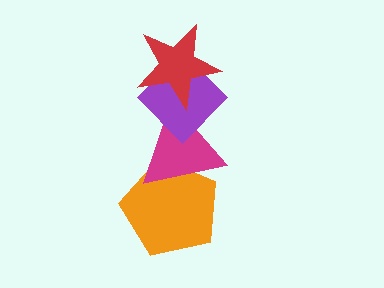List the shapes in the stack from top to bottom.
From top to bottom: the red star, the purple diamond, the magenta triangle, the orange pentagon.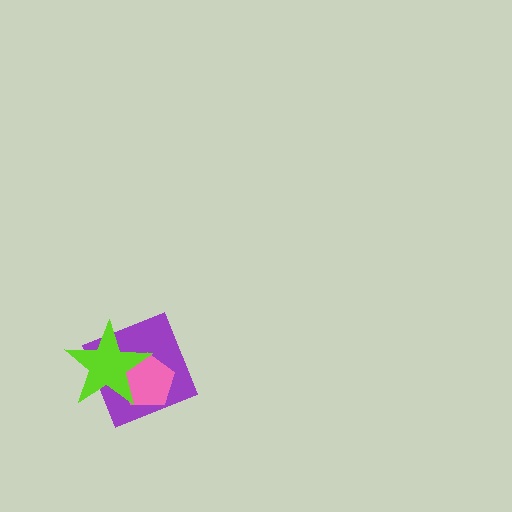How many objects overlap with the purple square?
2 objects overlap with the purple square.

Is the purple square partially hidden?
Yes, it is partially covered by another shape.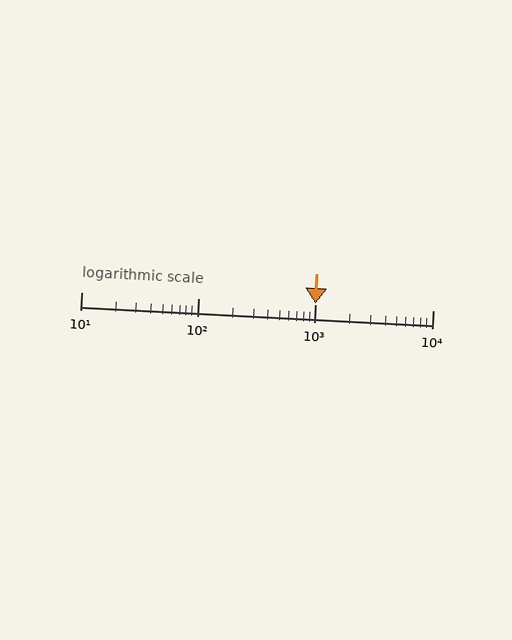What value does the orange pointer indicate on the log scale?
The pointer indicates approximately 1000.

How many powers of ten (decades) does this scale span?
The scale spans 3 decades, from 10 to 10000.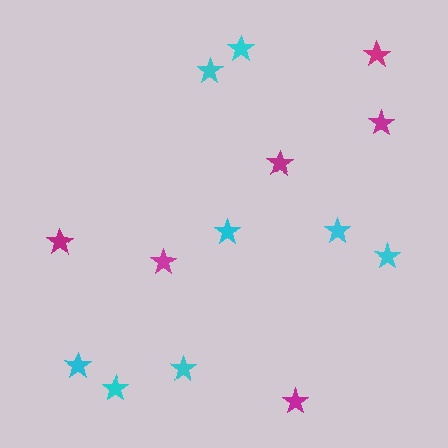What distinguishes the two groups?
There are 2 groups: one group of magenta stars (6) and one group of cyan stars (8).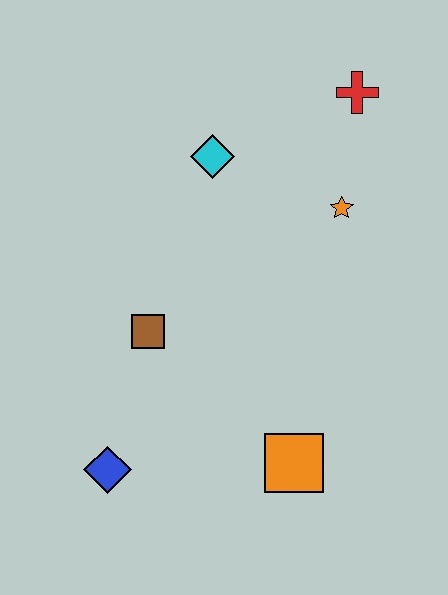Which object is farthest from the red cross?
The blue diamond is farthest from the red cross.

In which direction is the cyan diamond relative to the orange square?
The cyan diamond is above the orange square.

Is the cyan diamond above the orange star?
Yes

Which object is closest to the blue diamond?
The brown square is closest to the blue diamond.